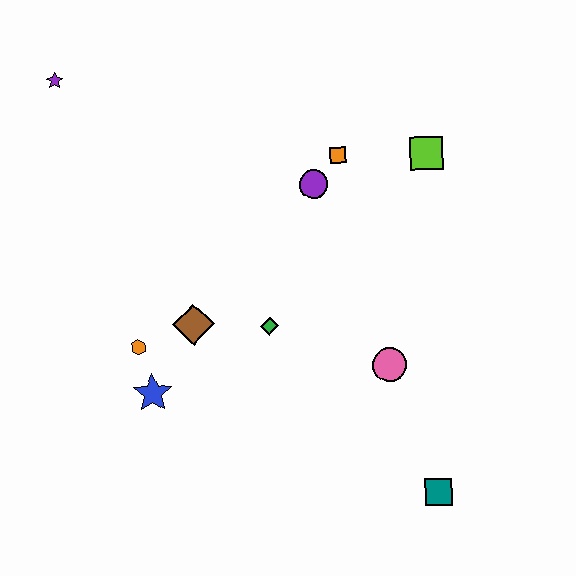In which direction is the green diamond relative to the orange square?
The green diamond is below the orange square.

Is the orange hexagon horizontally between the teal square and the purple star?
Yes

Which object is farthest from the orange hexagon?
The lime square is farthest from the orange hexagon.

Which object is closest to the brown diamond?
The orange hexagon is closest to the brown diamond.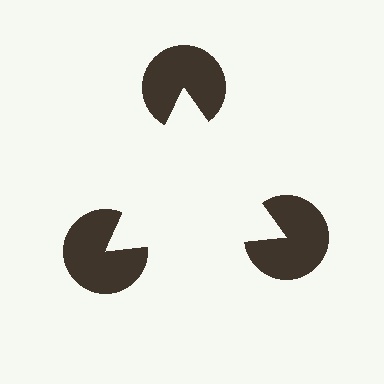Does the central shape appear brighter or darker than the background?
It typically appears slightly brighter than the background, even though no actual brightness change is drawn.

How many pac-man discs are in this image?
There are 3 — one at each vertex of the illusory triangle.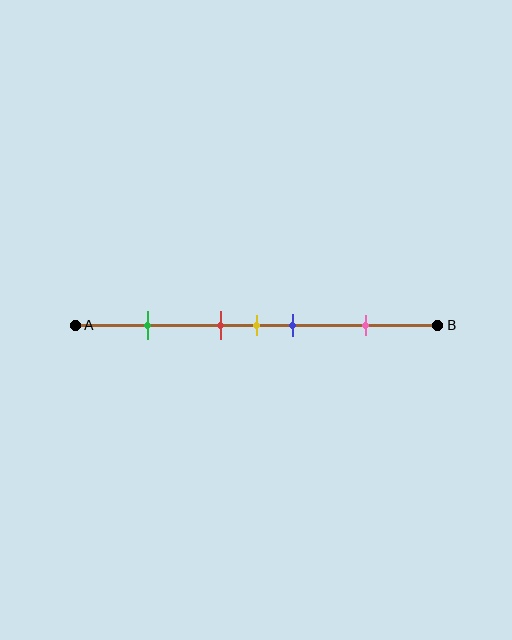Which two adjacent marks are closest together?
The red and yellow marks are the closest adjacent pair.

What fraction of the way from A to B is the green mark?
The green mark is approximately 20% (0.2) of the way from A to B.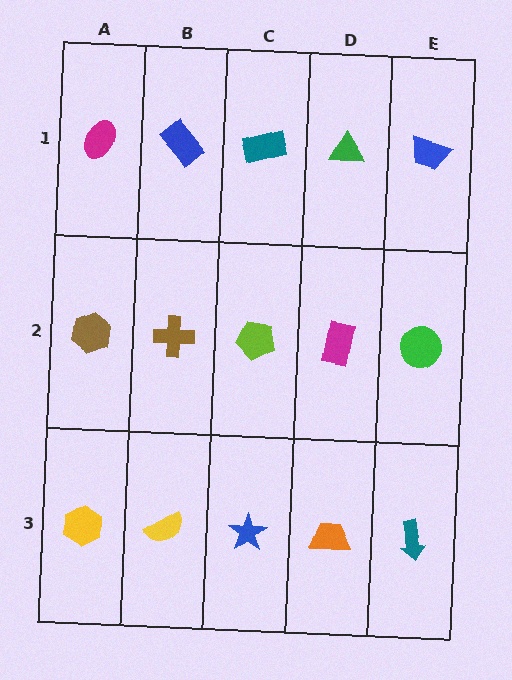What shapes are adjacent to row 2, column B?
A blue rectangle (row 1, column B), a yellow semicircle (row 3, column B), a brown hexagon (row 2, column A), a lime pentagon (row 2, column C).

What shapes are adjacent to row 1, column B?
A brown cross (row 2, column B), a magenta ellipse (row 1, column A), a teal rectangle (row 1, column C).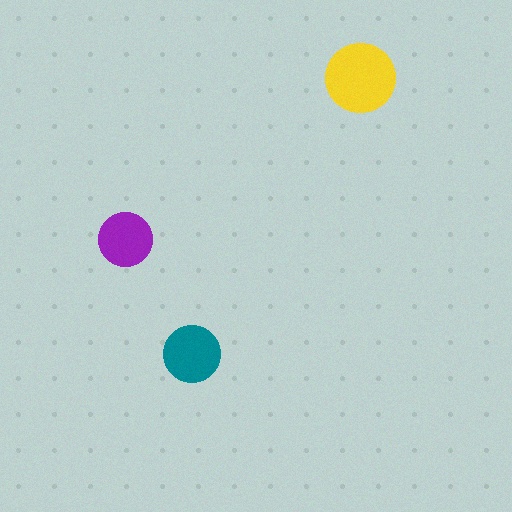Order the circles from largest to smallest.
the yellow one, the teal one, the purple one.